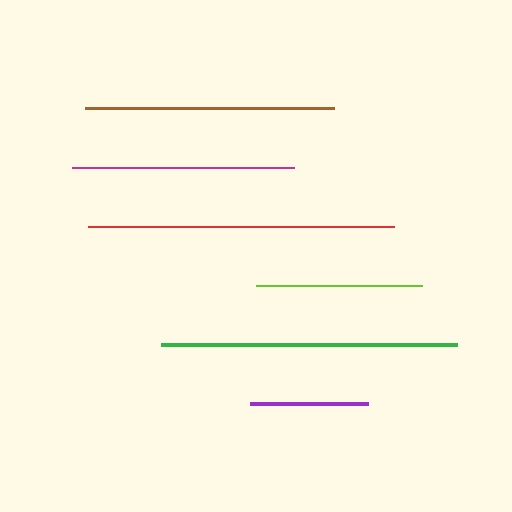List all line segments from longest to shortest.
From longest to shortest: red, green, brown, magenta, lime, purple.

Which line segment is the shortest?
The purple line is the shortest at approximately 118 pixels.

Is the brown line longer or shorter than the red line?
The red line is longer than the brown line.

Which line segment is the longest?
The red line is the longest at approximately 306 pixels.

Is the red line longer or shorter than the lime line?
The red line is longer than the lime line.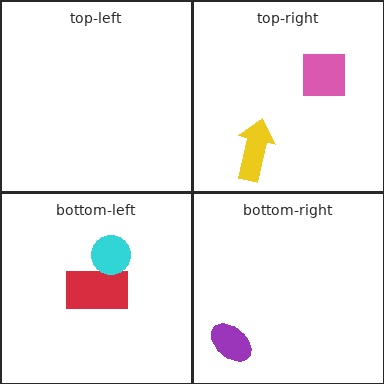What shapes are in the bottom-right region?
The purple ellipse.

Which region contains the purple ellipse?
The bottom-right region.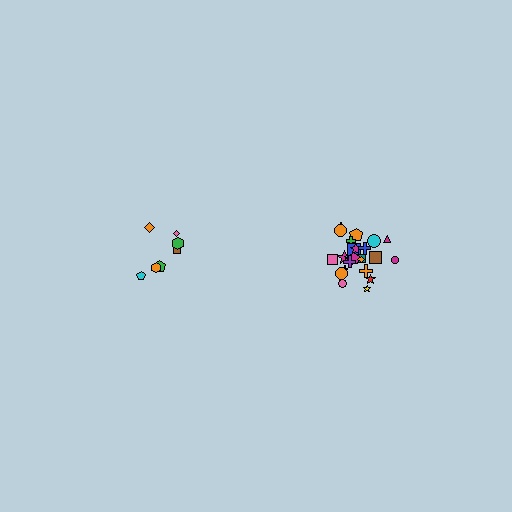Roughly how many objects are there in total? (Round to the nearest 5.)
Roughly 30 objects in total.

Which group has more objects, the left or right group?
The right group.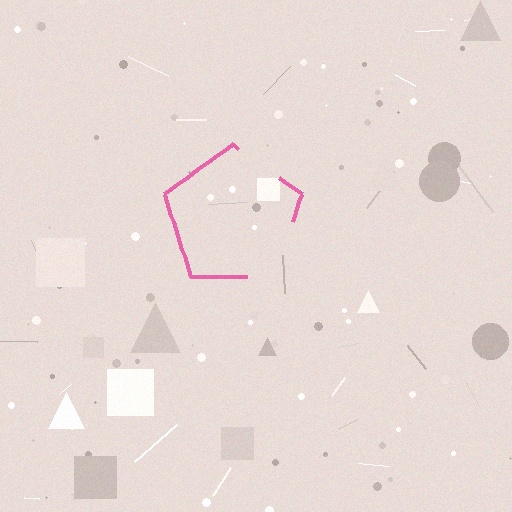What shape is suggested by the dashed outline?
The dashed outline suggests a pentagon.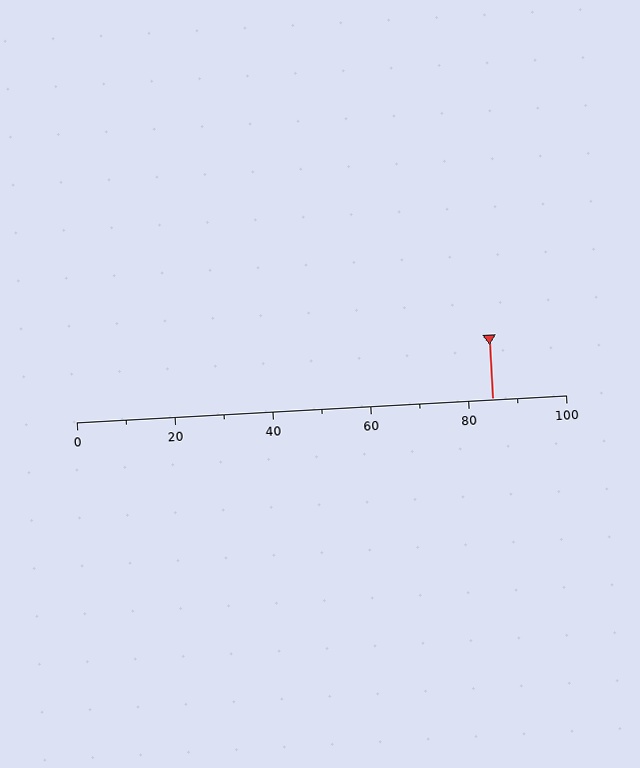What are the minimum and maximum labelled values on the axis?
The axis runs from 0 to 100.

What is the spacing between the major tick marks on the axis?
The major ticks are spaced 20 apart.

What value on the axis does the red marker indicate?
The marker indicates approximately 85.